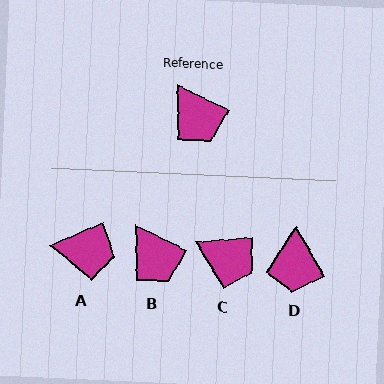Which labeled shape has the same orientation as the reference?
B.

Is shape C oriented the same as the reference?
No, it is off by about 30 degrees.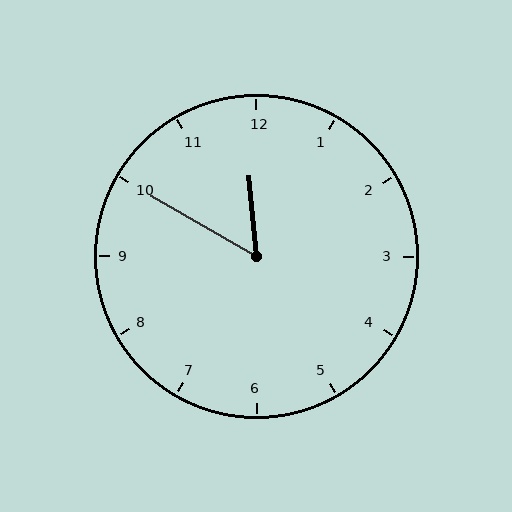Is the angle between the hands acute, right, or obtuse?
It is acute.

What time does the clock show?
11:50.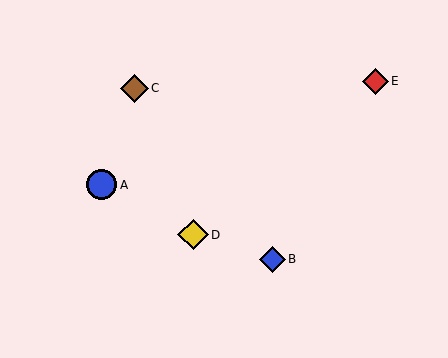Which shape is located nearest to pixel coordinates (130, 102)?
The brown diamond (labeled C) at (135, 88) is nearest to that location.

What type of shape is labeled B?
Shape B is a blue diamond.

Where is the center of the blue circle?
The center of the blue circle is at (102, 185).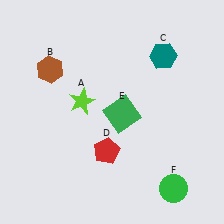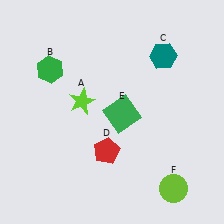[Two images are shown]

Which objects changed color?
B changed from brown to green. F changed from green to lime.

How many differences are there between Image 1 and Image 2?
There are 2 differences between the two images.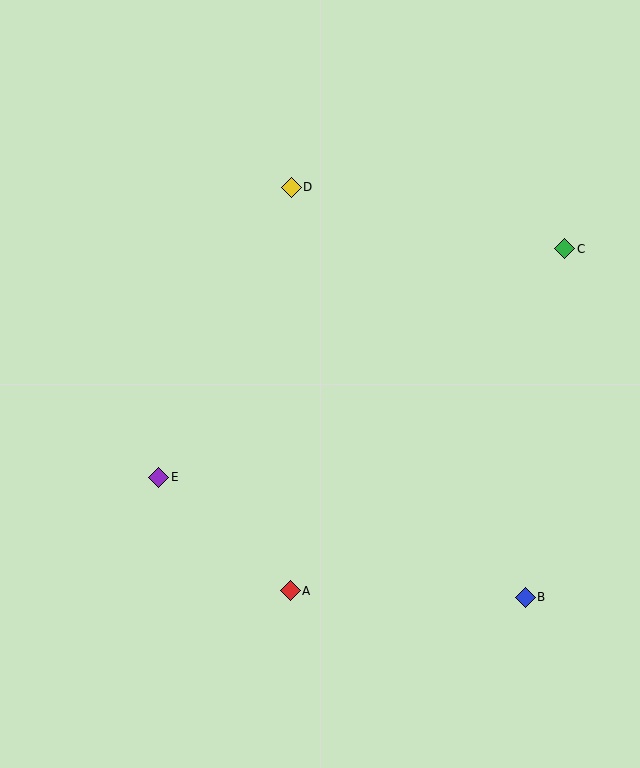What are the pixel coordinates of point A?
Point A is at (290, 591).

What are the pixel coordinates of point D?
Point D is at (291, 187).